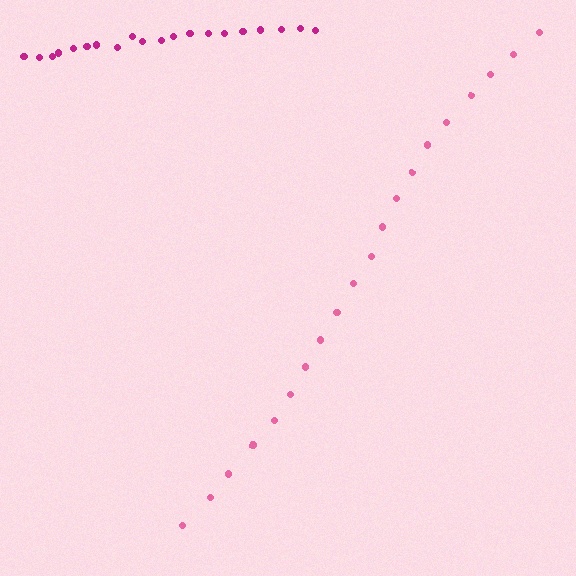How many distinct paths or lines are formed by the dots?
There are 2 distinct paths.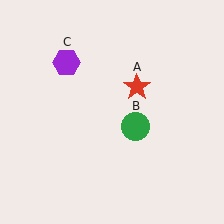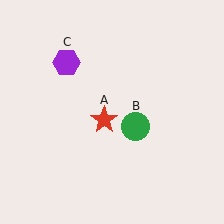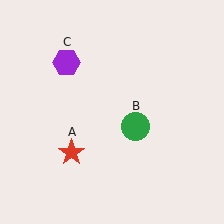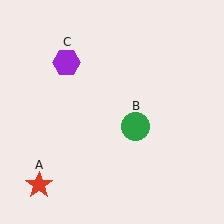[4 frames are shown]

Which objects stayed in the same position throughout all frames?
Green circle (object B) and purple hexagon (object C) remained stationary.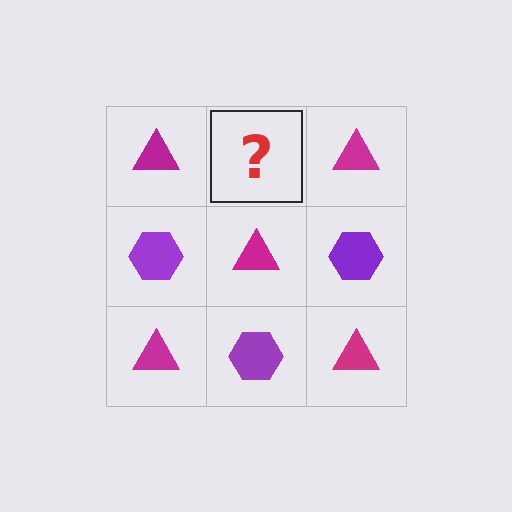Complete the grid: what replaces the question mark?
The question mark should be replaced with a purple hexagon.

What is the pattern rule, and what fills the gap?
The rule is that it alternates magenta triangle and purple hexagon in a checkerboard pattern. The gap should be filled with a purple hexagon.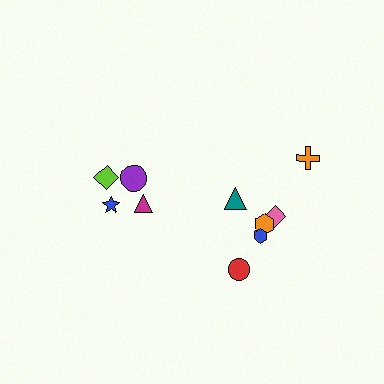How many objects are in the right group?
There are 6 objects.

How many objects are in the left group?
There are 4 objects.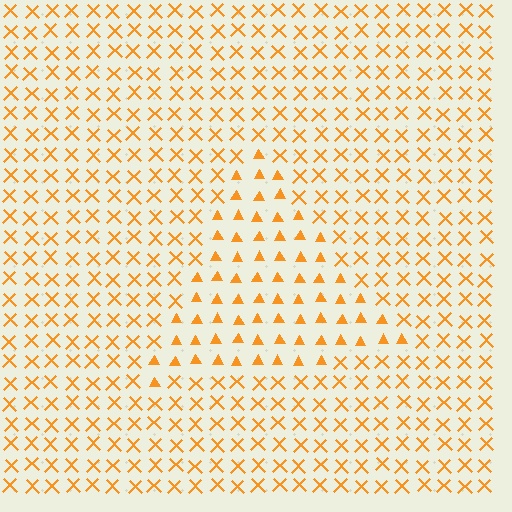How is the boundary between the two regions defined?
The boundary is defined by a change in element shape: triangles inside vs. X marks outside. All elements share the same color and spacing.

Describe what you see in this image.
The image is filled with small orange elements arranged in a uniform grid. A triangle-shaped region contains triangles, while the surrounding area contains X marks. The boundary is defined purely by the change in element shape.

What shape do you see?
I see a triangle.